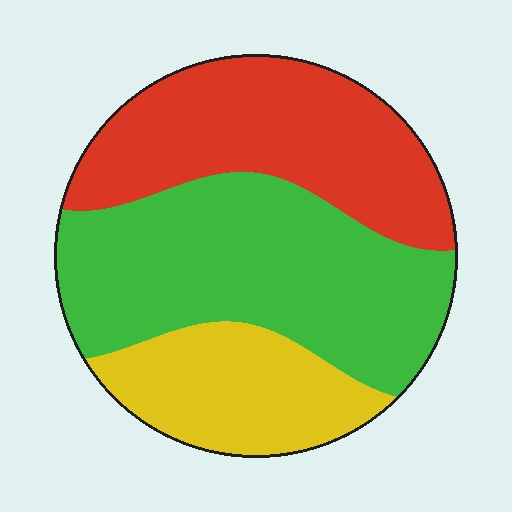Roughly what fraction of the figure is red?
Red covers about 35% of the figure.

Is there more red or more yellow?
Red.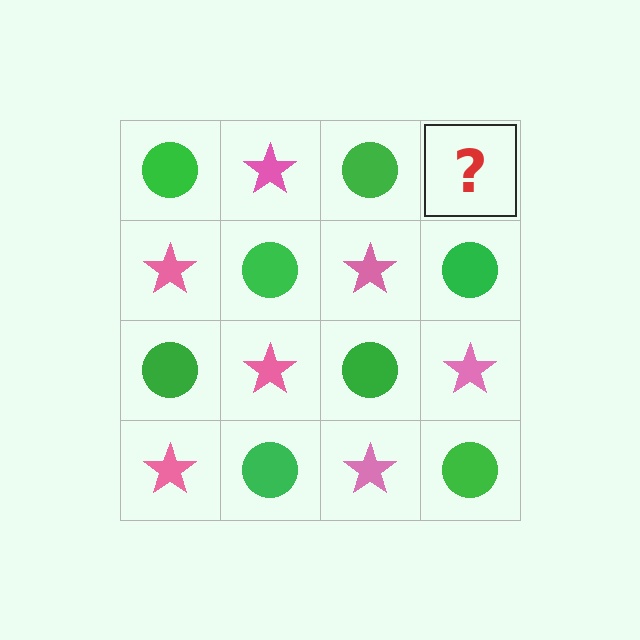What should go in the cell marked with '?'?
The missing cell should contain a pink star.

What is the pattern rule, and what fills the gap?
The rule is that it alternates green circle and pink star in a checkerboard pattern. The gap should be filled with a pink star.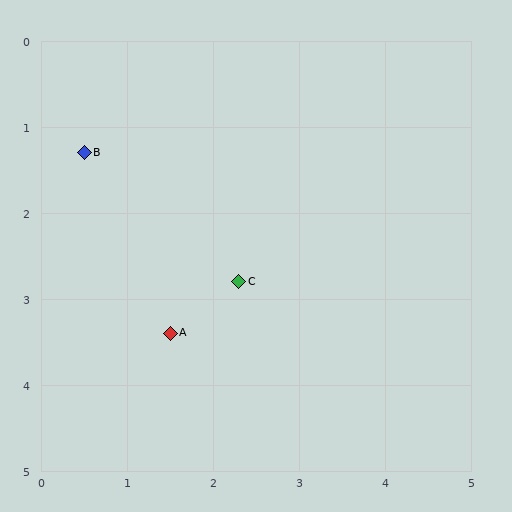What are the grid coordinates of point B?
Point B is at approximately (0.5, 1.3).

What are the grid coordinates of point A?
Point A is at approximately (1.5, 3.4).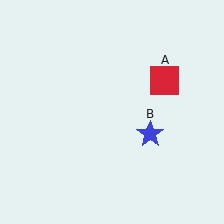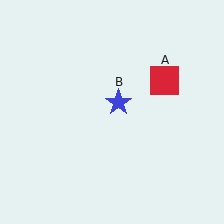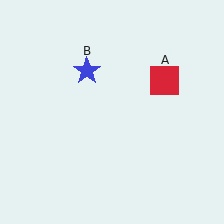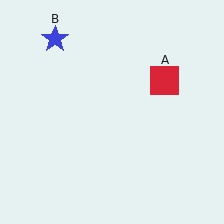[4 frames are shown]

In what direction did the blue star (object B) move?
The blue star (object B) moved up and to the left.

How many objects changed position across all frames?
1 object changed position: blue star (object B).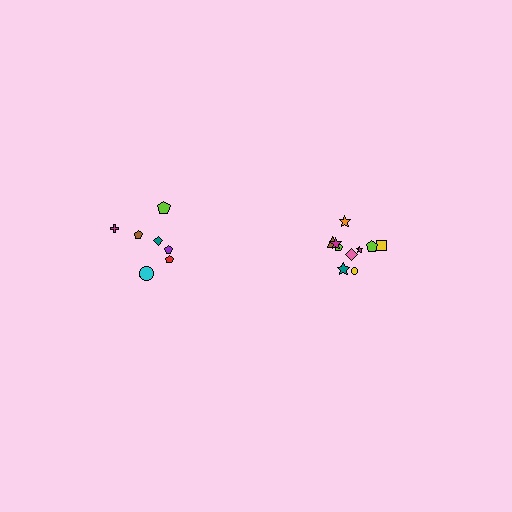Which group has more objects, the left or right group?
The right group.